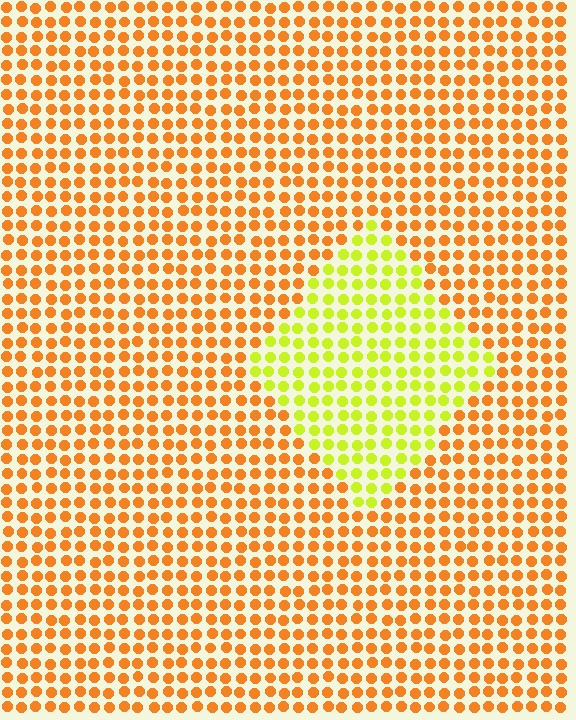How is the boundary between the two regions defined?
The boundary is defined purely by a slight shift in hue (about 46 degrees). Spacing, size, and orientation are identical on both sides.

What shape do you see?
I see a diamond.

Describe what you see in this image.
The image is filled with small orange elements in a uniform arrangement. A diamond-shaped region is visible where the elements are tinted to a slightly different hue, forming a subtle color boundary.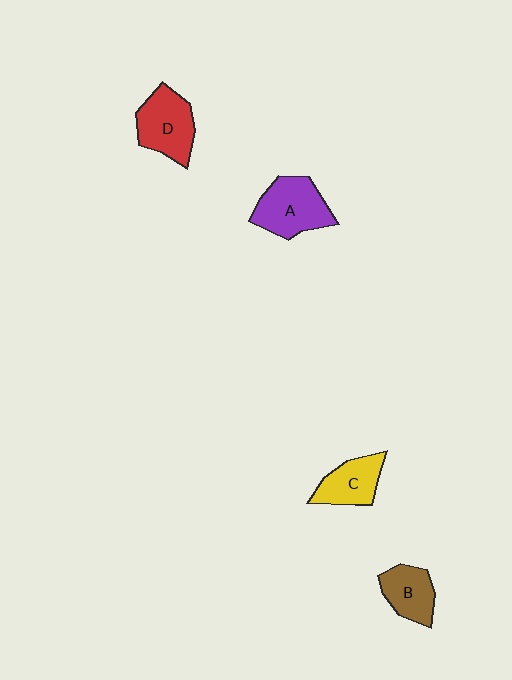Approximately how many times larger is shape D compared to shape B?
Approximately 1.4 times.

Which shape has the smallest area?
Shape B (brown).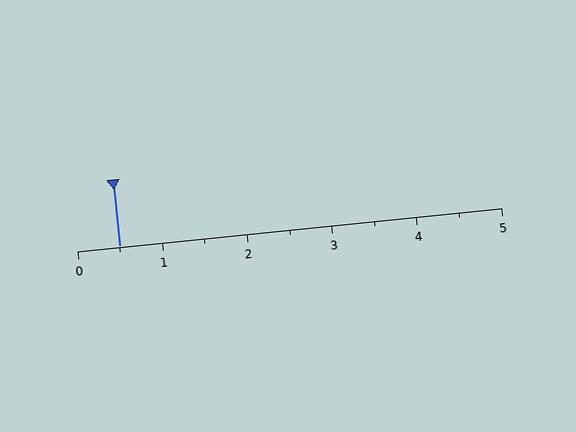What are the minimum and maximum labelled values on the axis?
The axis runs from 0 to 5.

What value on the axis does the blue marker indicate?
The marker indicates approximately 0.5.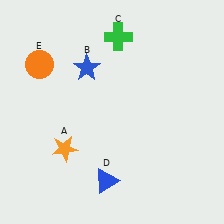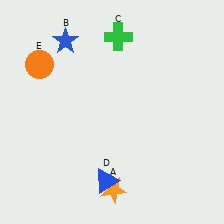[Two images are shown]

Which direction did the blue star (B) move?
The blue star (B) moved up.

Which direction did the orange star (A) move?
The orange star (A) moved right.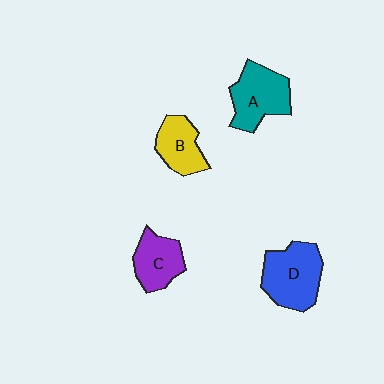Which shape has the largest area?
Shape D (blue).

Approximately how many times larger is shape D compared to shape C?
Approximately 1.4 times.